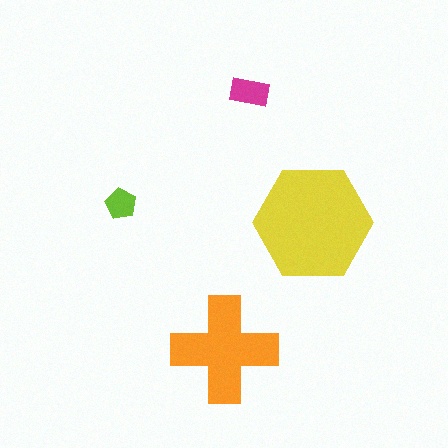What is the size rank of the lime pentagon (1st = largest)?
4th.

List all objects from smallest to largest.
The lime pentagon, the magenta rectangle, the orange cross, the yellow hexagon.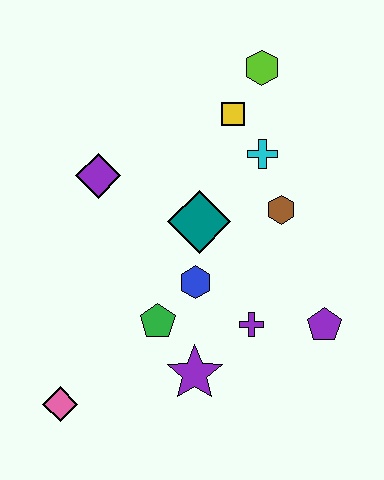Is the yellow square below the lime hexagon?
Yes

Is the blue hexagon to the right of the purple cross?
No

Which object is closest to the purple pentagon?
The purple cross is closest to the purple pentagon.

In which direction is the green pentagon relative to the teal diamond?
The green pentagon is below the teal diamond.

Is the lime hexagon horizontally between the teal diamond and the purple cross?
No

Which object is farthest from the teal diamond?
The pink diamond is farthest from the teal diamond.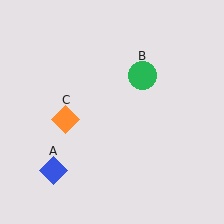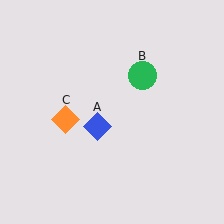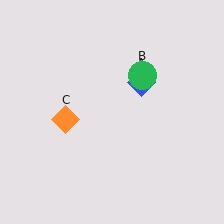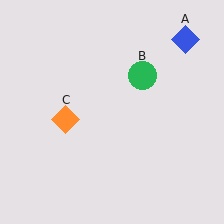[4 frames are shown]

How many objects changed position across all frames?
1 object changed position: blue diamond (object A).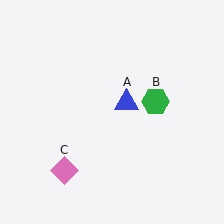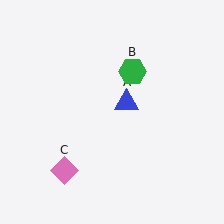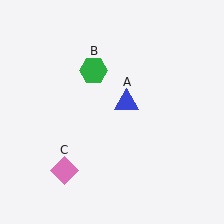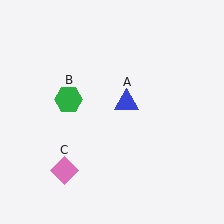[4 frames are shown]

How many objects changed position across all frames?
1 object changed position: green hexagon (object B).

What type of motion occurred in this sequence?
The green hexagon (object B) rotated counterclockwise around the center of the scene.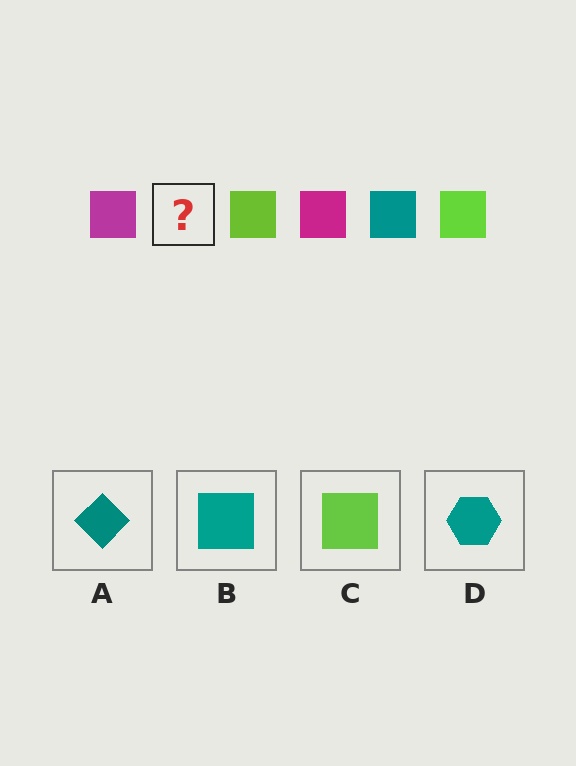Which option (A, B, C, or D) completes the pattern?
B.